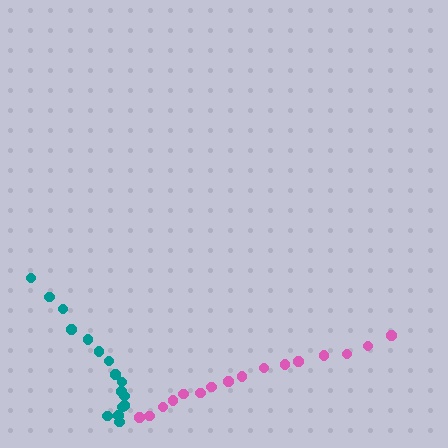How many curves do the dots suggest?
There are 2 distinct paths.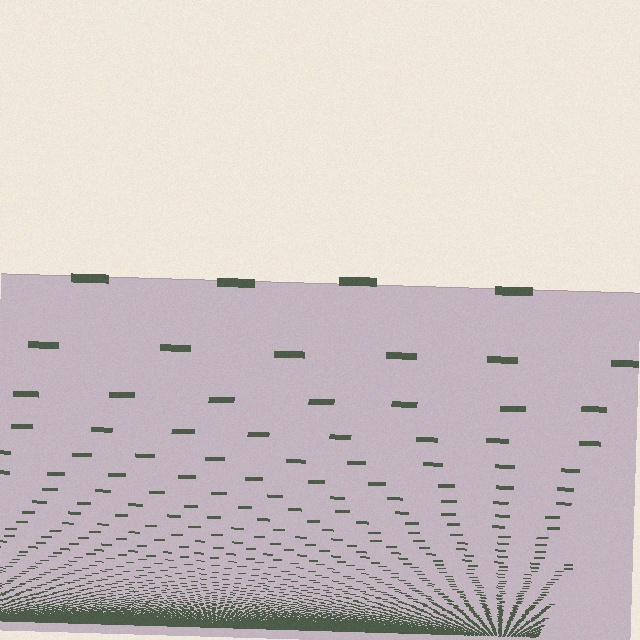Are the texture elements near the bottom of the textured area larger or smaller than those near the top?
Smaller. The gradient is inverted — elements near the bottom are smaller and denser.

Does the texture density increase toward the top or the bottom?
Density increases toward the bottom.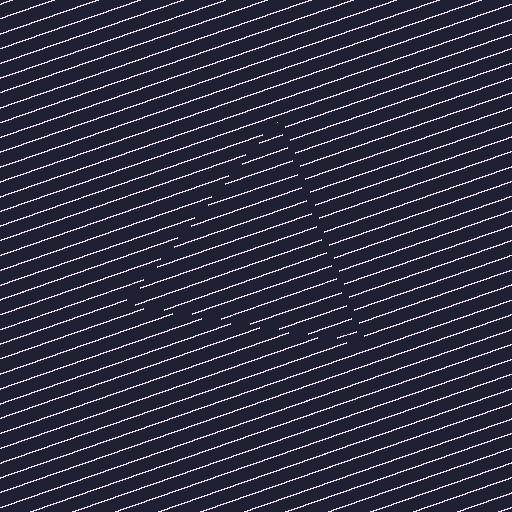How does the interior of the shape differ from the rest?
The interior of the shape contains the same grating, shifted by half a period — the contour is defined by the phase discontinuity where line-ends from the inner and outer gratings abut.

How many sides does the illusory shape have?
3 sides — the line-ends trace a triangle.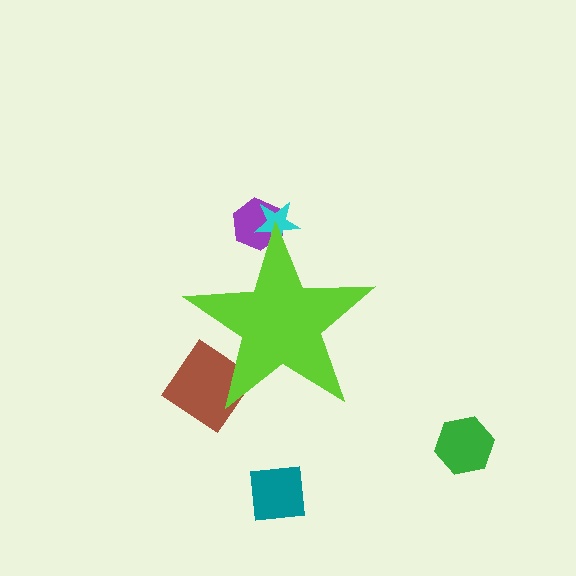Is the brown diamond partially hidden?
Yes, the brown diamond is partially hidden behind the lime star.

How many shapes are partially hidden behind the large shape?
3 shapes are partially hidden.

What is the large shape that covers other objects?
A lime star.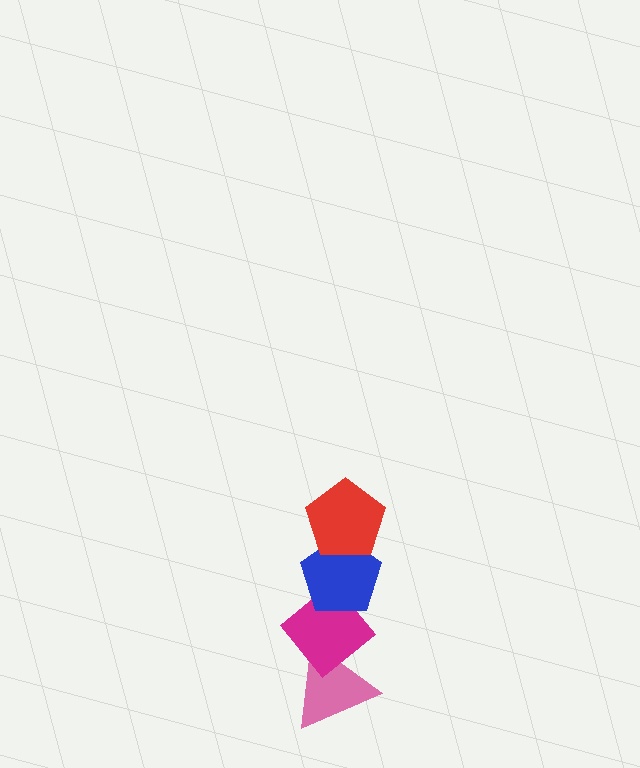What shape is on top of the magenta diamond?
The blue pentagon is on top of the magenta diamond.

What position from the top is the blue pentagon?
The blue pentagon is 2nd from the top.